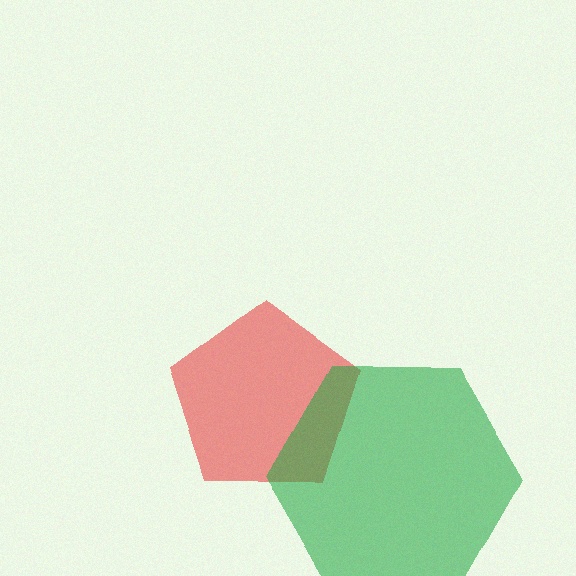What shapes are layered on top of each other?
The layered shapes are: a red pentagon, a green hexagon.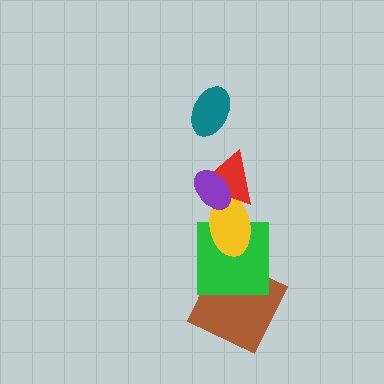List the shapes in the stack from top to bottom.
From top to bottom: the teal ellipse, the purple ellipse, the red triangle, the yellow ellipse, the green square, the brown square.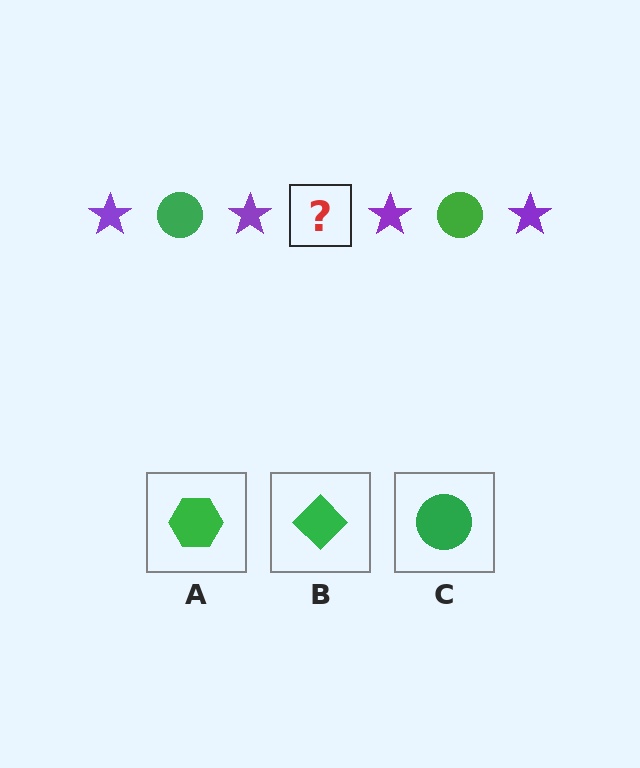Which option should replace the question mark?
Option C.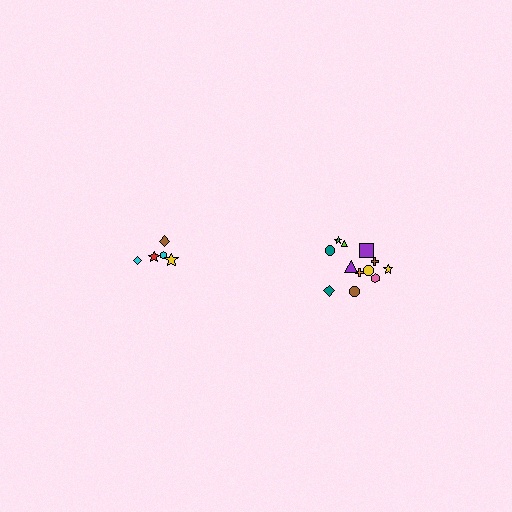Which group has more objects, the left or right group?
The right group.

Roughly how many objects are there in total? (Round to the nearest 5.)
Roughly 15 objects in total.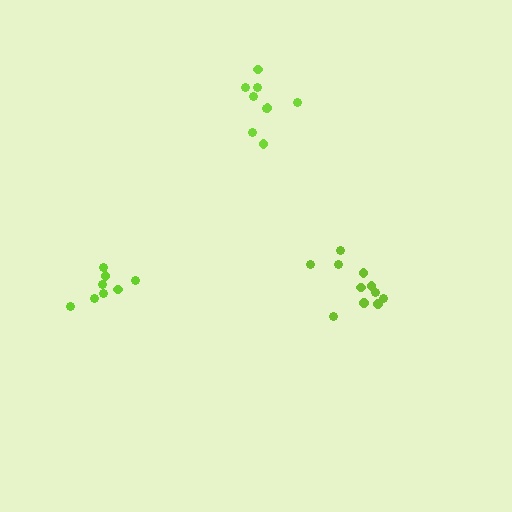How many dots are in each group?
Group 1: 11 dots, Group 2: 8 dots, Group 3: 9 dots (28 total).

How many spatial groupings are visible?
There are 3 spatial groupings.